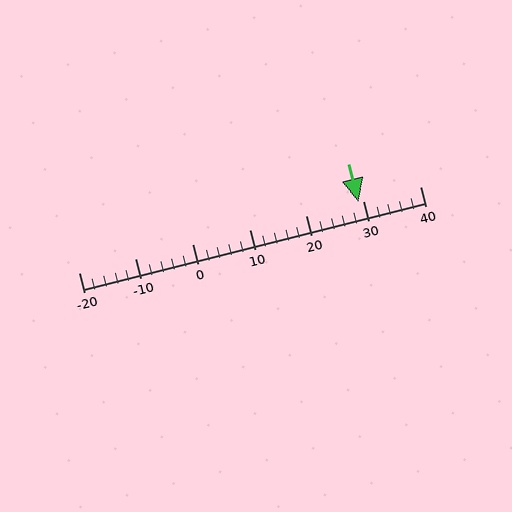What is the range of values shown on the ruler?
The ruler shows values from -20 to 40.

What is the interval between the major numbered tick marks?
The major tick marks are spaced 10 units apart.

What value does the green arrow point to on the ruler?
The green arrow points to approximately 29.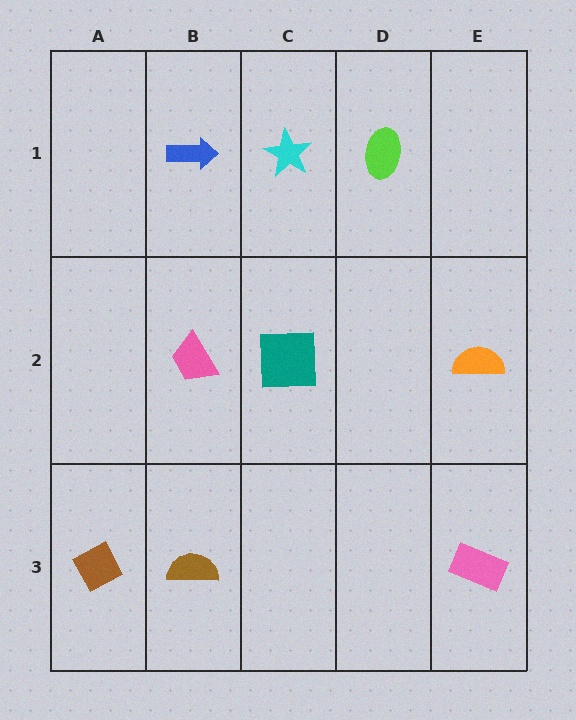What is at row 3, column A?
A brown diamond.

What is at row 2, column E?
An orange semicircle.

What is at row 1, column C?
A cyan star.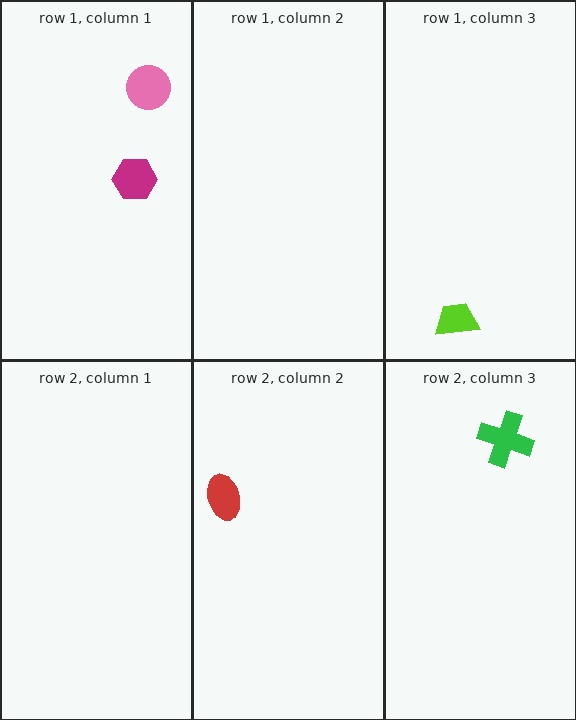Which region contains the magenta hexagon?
The row 1, column 1 region.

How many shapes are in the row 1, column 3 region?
1.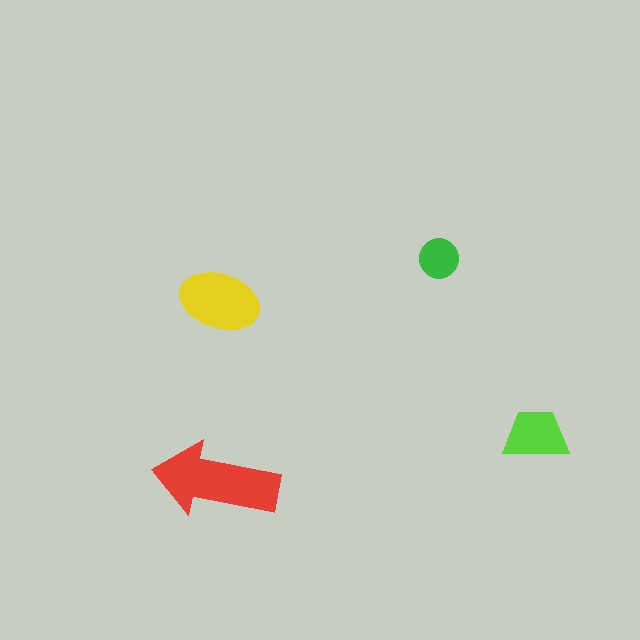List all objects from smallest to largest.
The green circle, the lime trapezoid, the yellow ellipse, the red arrow.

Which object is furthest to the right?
The lime trapezoid is rightmost.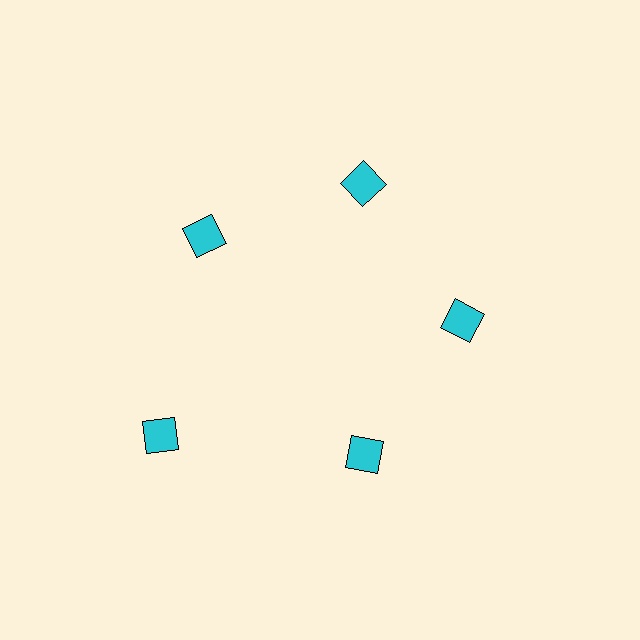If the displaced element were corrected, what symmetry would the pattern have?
It would have 5-fold rotational symmetry — the pattern would map onto itself every 72 degrees.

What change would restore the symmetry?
The symmetry would be restored by moving it inward, back onto the ring so that all 5 squares sit at equal angles and equal distance from the center.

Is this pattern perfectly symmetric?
No. The 5 cyan squares are arranged in a ring, but one element near the 8 o'clock position is pushed outward from the center, breaking the 5-fold rotational symmetry.